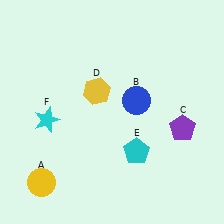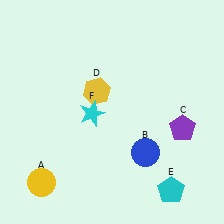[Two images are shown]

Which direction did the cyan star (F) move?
The cyan star (F) moved right.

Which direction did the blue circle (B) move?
The blue circle (B) moved down.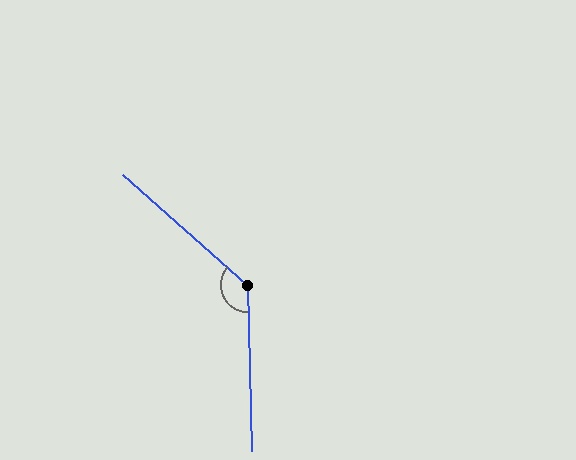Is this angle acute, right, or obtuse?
It is obtuse.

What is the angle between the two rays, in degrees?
Approximately 133 degrees.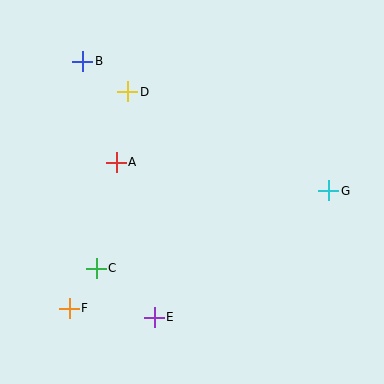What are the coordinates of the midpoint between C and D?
The midpoint between C and D is at (112, 180).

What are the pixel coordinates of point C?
Point C is at (96, 268).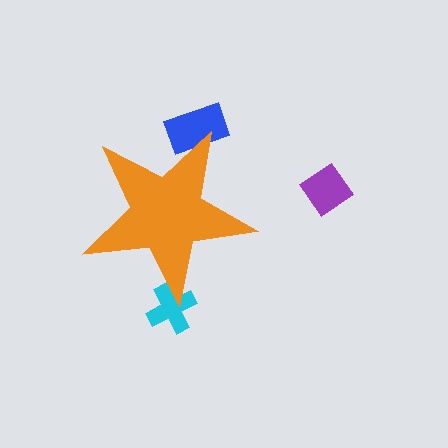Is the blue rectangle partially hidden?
Yes, the blue rectangle is partially hidden behind the orange star.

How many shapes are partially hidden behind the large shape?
2 shapes are partially hidden.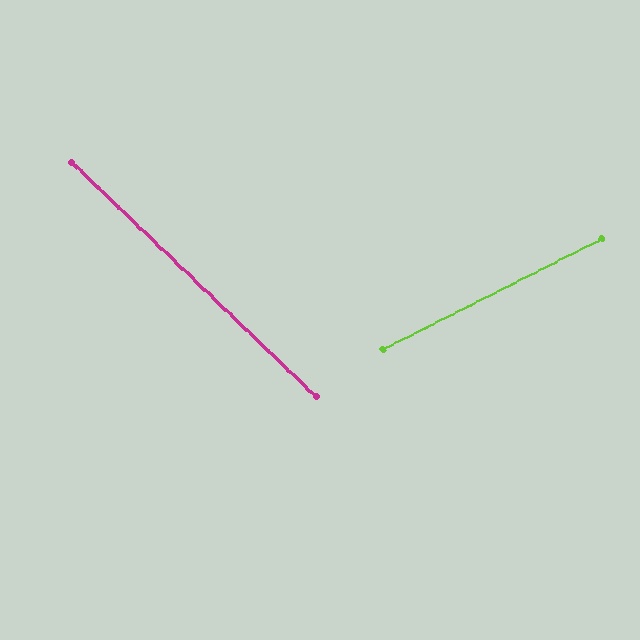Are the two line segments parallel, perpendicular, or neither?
Neither parallel nor perpendicular — they differ by about 70°.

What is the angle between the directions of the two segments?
Approximately 70 degrees.